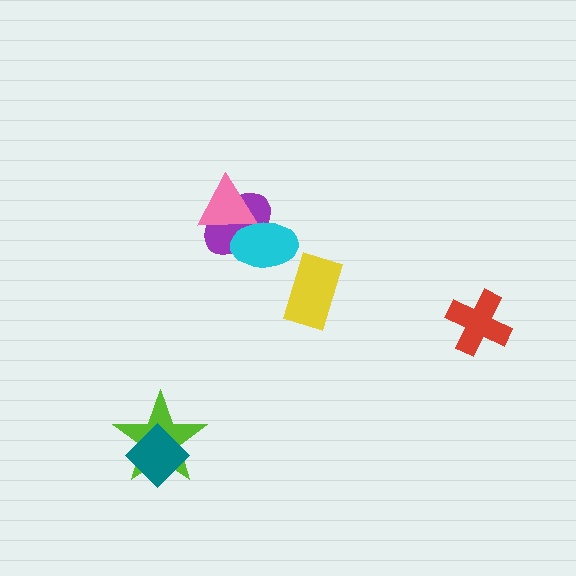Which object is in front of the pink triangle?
The cyan ellipse is in front of the pink triangle.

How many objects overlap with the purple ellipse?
2 objects overlap with the purple ellipse.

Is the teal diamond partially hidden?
No, no other shape covers it.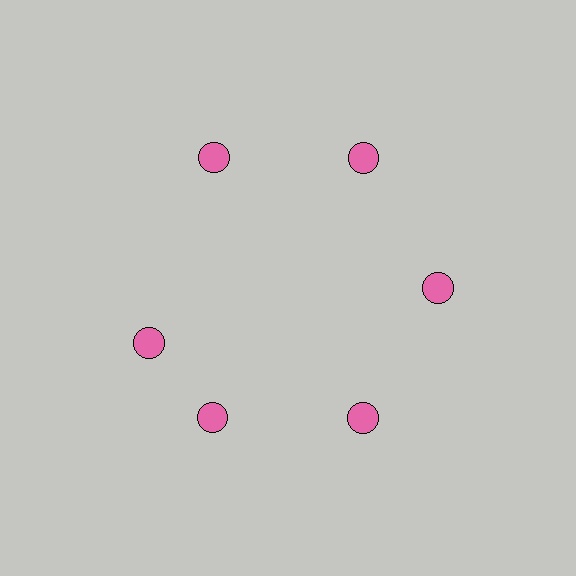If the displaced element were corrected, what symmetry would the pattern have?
It would have 6-fold rotational symmetry — the pattern would map onto itself every 60 degrees.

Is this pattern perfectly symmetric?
No. The 6 pink circles are arranged in a ring, but one element near the 9 o'clock position is rotated out of alignment along the ring, breaking the 6-fold rotational symmetry.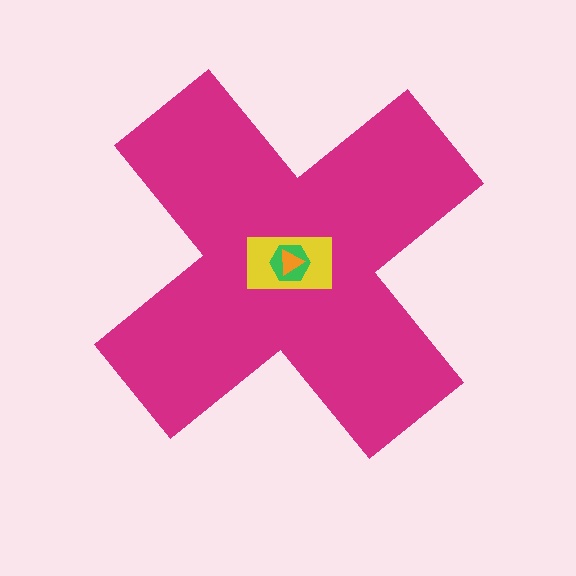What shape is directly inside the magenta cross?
The yellow rectangle.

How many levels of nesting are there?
4.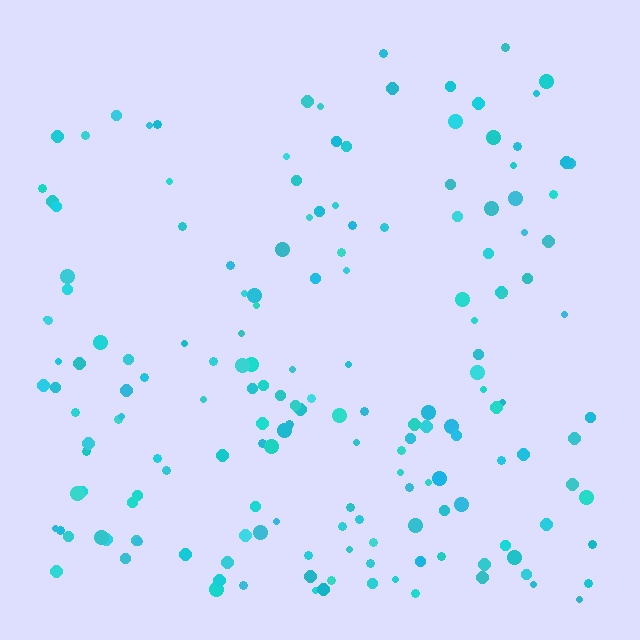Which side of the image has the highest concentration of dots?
The bottom.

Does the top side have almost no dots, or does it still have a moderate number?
Still a moderate number, just noticeably fewer than the bottom.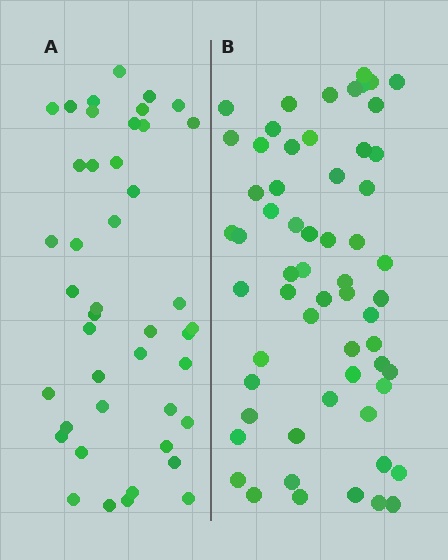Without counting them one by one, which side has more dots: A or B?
Region B (the right region) has more dots.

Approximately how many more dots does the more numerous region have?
Region B has approximately 15 more dots than region A.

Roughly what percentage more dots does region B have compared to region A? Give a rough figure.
About 40% more.